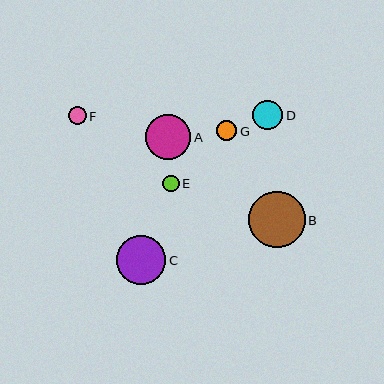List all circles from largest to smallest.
From largest to smallest: B, C, A, D, G, F, E.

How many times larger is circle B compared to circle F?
Circle B is approximately 3.3 times the size of circle F.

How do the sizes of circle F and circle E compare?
Circle F and circle E are approximately the same size.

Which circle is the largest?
Circle B is the largest with a size of approximately 57 pixels.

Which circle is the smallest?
Circle E is the smallest with a size of approximately 17 pixels.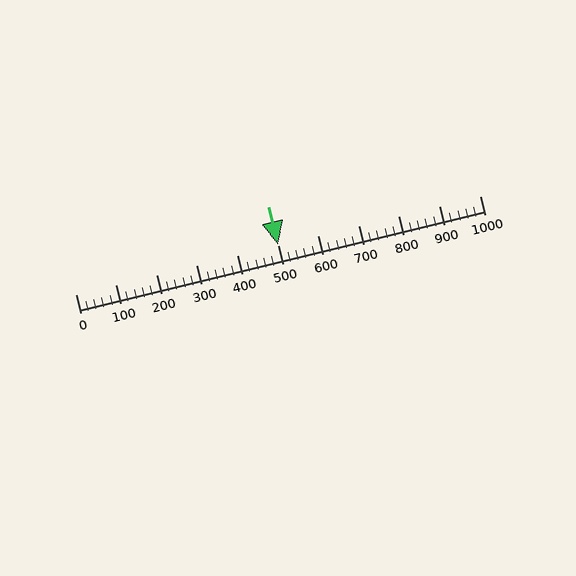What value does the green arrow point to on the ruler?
The green arrow points to approximately 500.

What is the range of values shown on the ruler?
The ruler shows values from 0 to 1000.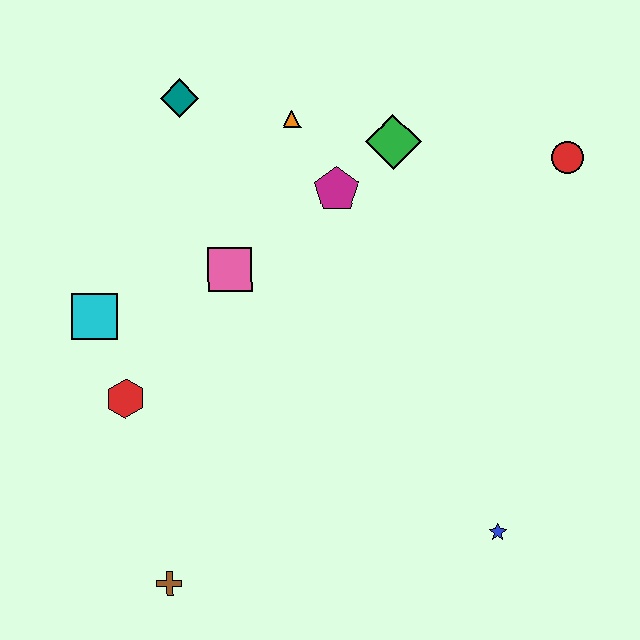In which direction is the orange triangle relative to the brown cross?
The orange triangle is above the brown cross.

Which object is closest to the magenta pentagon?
The green diamond is closest to the magenta pentagon.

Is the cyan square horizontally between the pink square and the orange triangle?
No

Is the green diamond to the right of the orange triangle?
Yes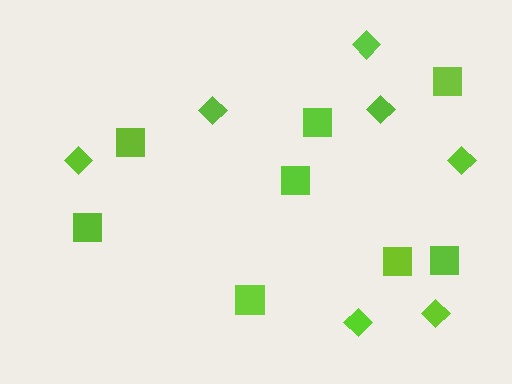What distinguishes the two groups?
There are 2 groups: one group of diamonds (7) and one group of squares (8).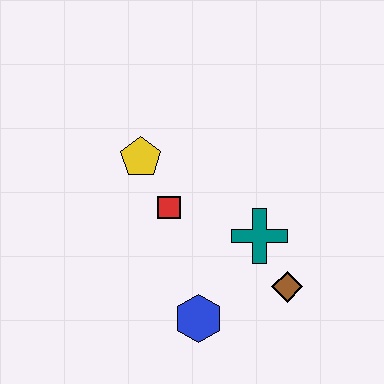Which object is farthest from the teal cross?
The yellow pentagon is farthest from the teal cross.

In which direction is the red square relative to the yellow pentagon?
The red square is below the yellow pentagon.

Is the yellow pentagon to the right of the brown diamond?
No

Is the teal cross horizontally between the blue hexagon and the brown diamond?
Yes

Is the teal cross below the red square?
Yes